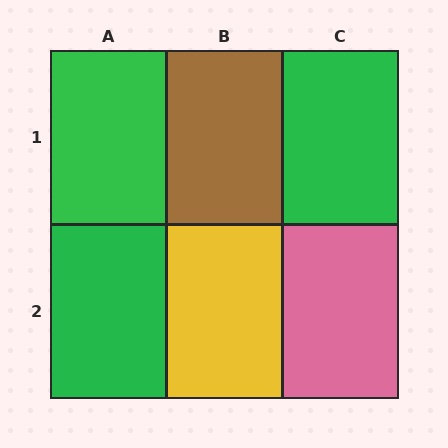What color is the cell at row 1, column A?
Green.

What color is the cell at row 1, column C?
Green.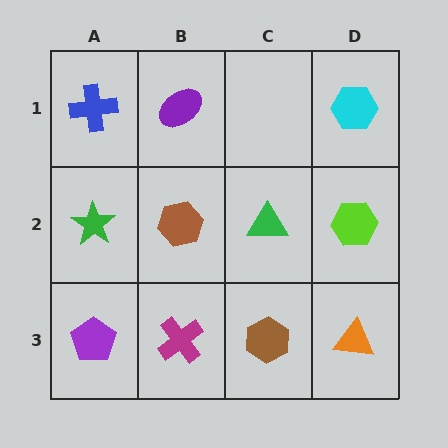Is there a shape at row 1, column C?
No, that cell is empty.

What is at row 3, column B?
A magenta cross.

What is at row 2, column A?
A green star.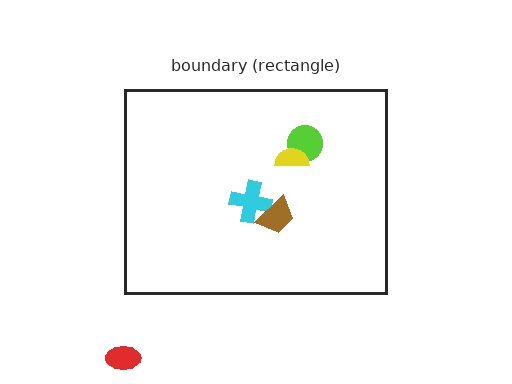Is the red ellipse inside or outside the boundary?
Outside.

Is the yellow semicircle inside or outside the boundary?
Inside.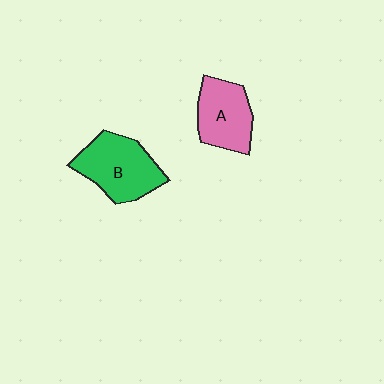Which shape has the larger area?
Shape B (green).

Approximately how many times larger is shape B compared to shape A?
Approximately 1.2 times.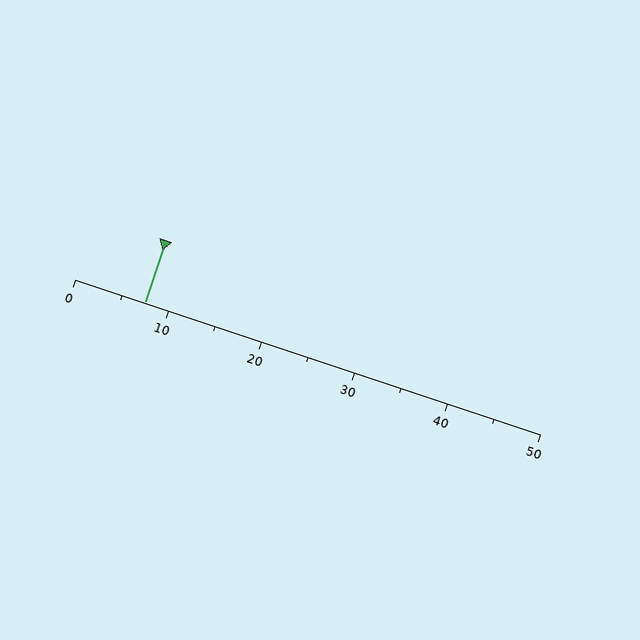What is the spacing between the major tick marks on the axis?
The major ticks are spaced 10 apart.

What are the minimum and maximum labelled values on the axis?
The axis runs from 0 to 50.